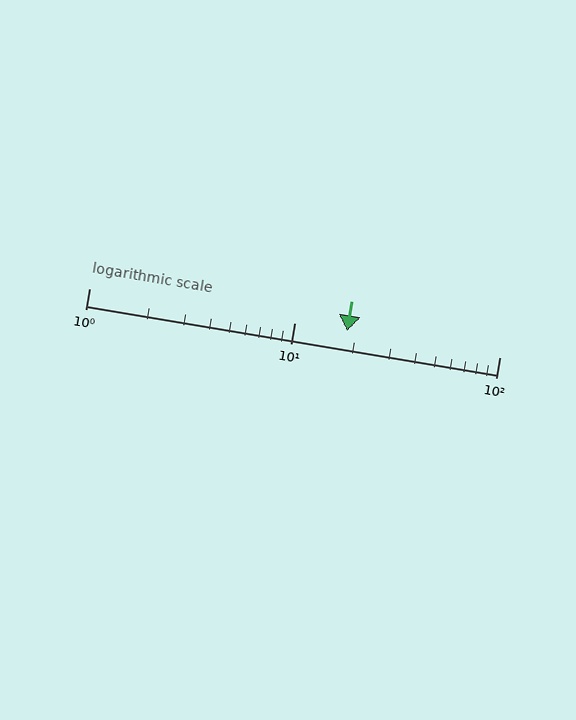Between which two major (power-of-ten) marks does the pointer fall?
The pointer is between 10 and 100.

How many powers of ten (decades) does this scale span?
The scale spans 2 decades, from 1 to 100.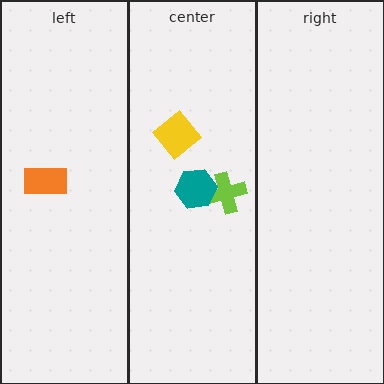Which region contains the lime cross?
The center region.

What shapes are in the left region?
The orange rectangle.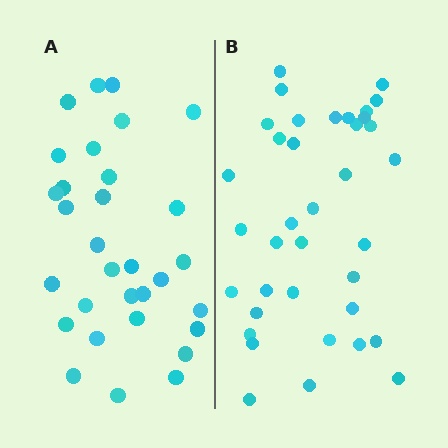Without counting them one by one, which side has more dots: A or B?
Region B (the right region) has more dots.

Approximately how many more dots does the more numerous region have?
Region B has about 6 more dots than region A.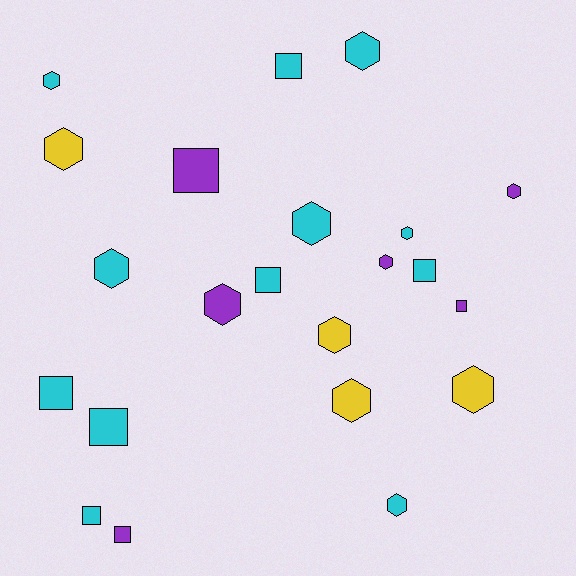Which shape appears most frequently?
Hexagon, with 13 objects.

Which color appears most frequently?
Cyan, with 12 objects.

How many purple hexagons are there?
There are 3 purple hexagons.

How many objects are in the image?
There are 22 objects.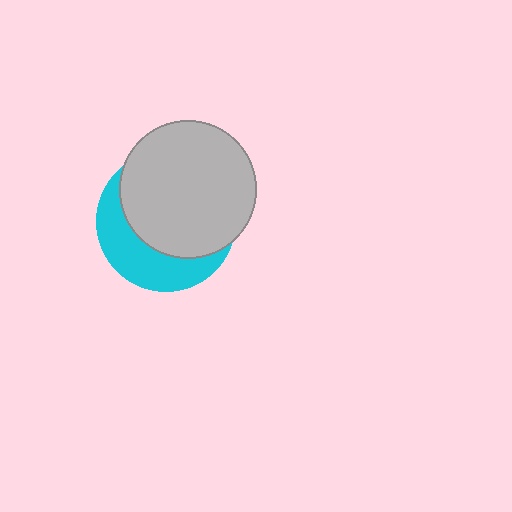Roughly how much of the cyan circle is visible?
A small part of it is visible (roughly 36%).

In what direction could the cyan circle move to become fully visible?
The cyan circle could move toward the lower-left. That would shift it out from behind the light gray circle entirely.